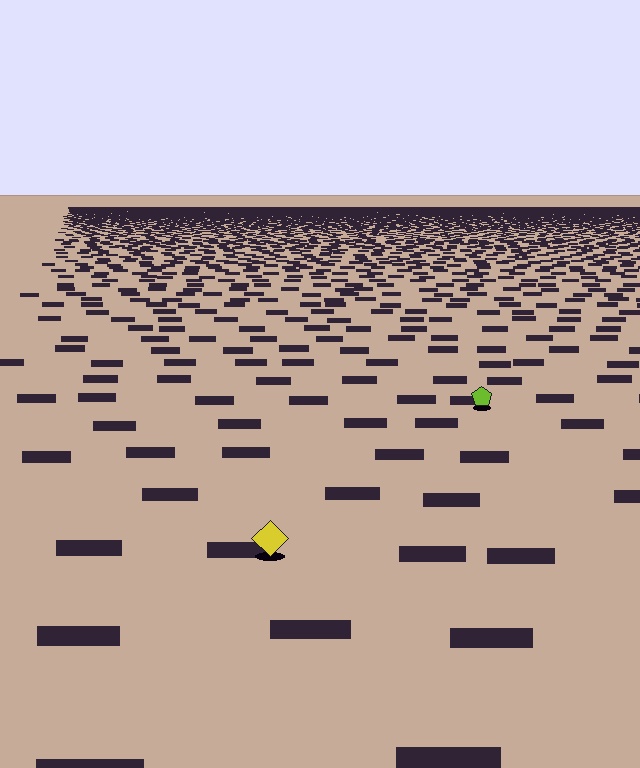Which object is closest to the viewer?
The yellow diamond is closest. The texture marks near it are larger and more spread out.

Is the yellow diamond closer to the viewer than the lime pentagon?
Yes. The yellow diamond is closer — you can tell from the texture gradient: the ground texture is coarser near it.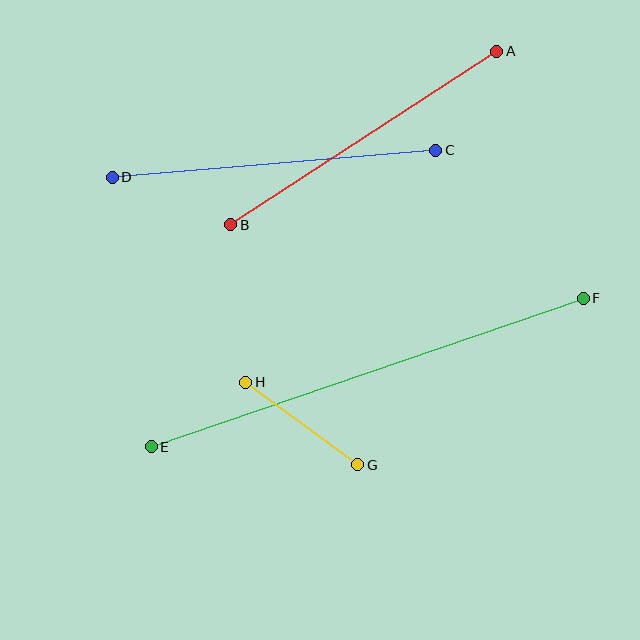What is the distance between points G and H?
The distance is approximately 139 pixels.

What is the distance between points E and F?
The distance is approximately 457 pixels.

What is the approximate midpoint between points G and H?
The midpoint is at approximately (302, 424) pixels.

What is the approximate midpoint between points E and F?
The midpoint is at approximately (367, 372) pixels.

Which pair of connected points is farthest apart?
Points E and F are farthest apart.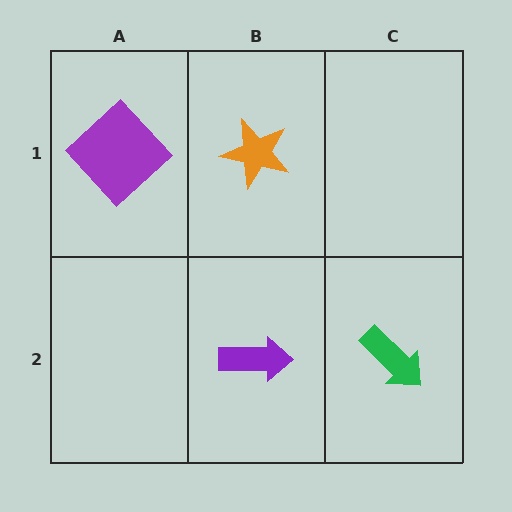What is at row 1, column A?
A purple diamond.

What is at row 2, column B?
A purple arrow.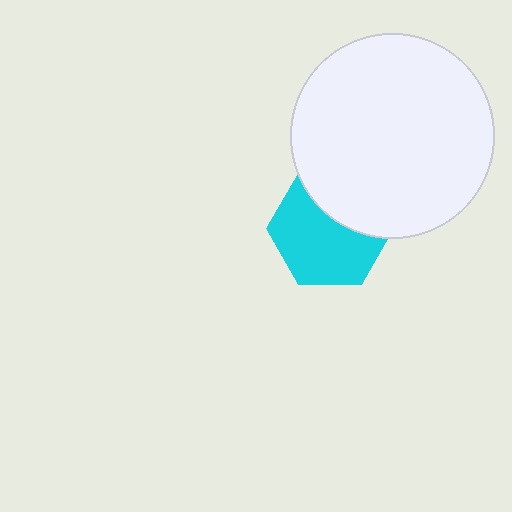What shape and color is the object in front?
The object in front is a white circle.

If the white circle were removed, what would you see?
You would see the complete cyan hexagon.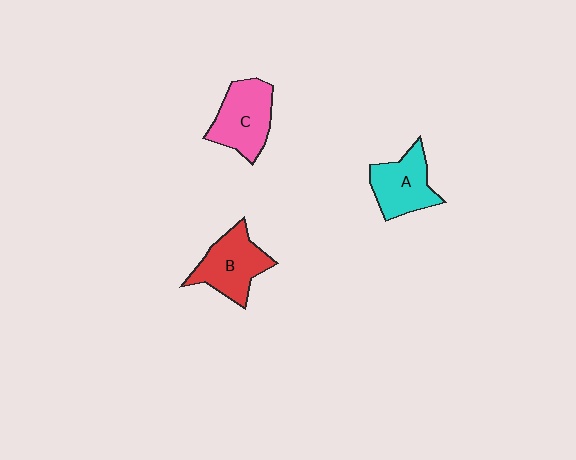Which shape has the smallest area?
Shape A (cyan).